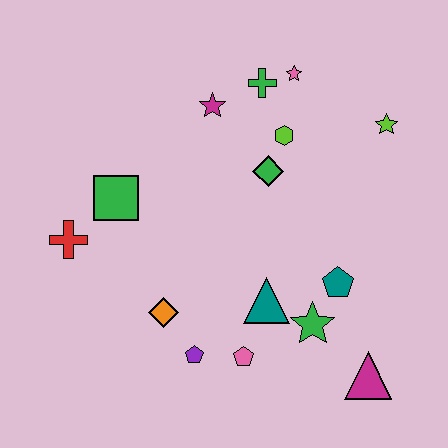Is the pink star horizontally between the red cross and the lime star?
Yes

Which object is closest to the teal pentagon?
The green star is closest to the teal pentagon.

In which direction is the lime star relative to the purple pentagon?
The lime star is above the purple pentagon.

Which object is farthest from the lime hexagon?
The magenta triangle is farthest from the lime hexagon.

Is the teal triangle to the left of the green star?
Yes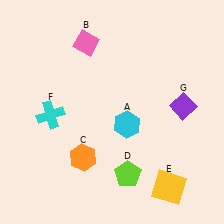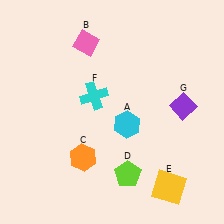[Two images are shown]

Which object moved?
The cyan cross (F) moved right.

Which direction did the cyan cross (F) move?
The cyan cross (F) moved right.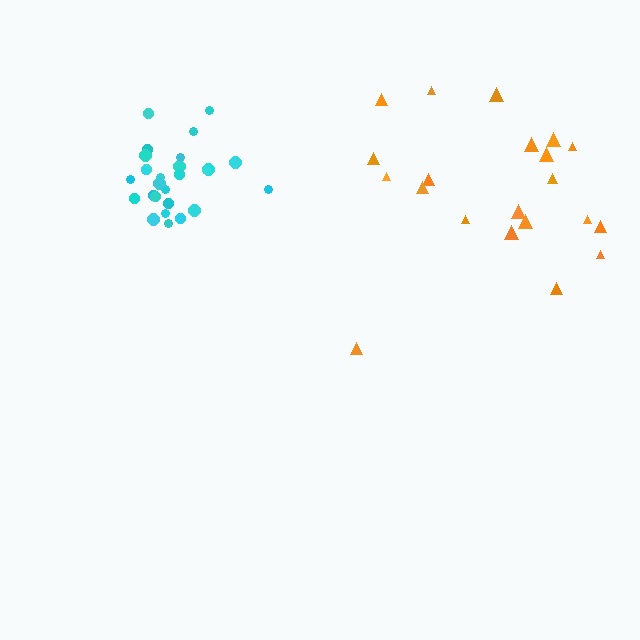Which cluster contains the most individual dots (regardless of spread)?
Cyan (27).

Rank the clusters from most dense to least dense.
cyan, orange.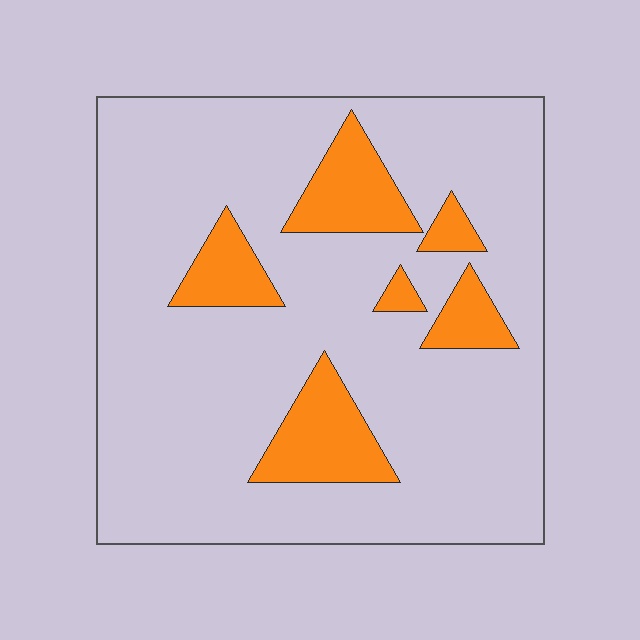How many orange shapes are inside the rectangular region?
6.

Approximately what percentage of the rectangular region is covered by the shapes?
Approximately 15%.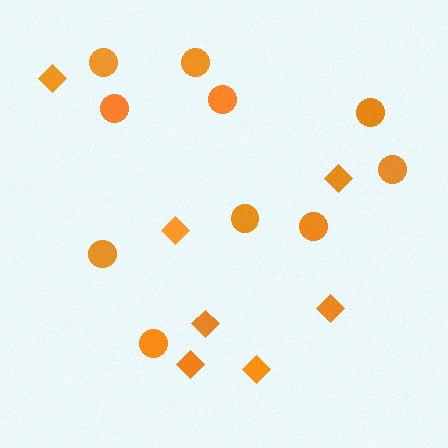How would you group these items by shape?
There are 2 groups: one group of diamonds (7) and one group of circles (10).